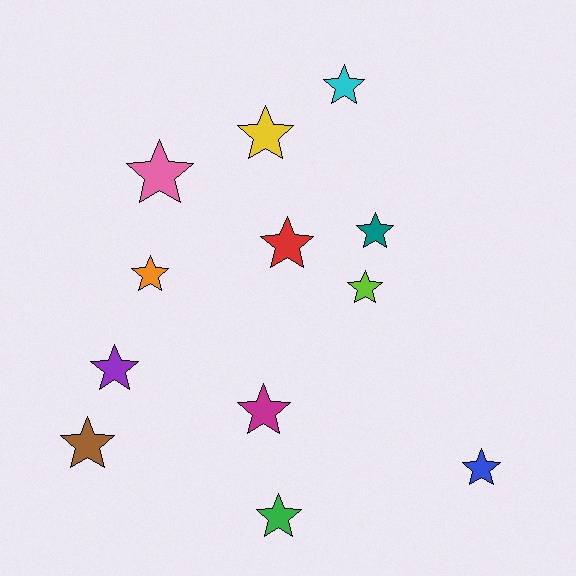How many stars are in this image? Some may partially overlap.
There are 12 stars.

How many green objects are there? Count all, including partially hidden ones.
There is 1 green object.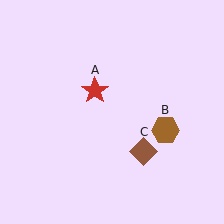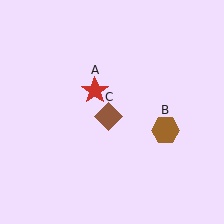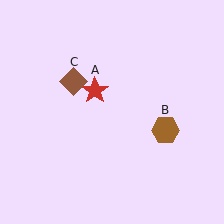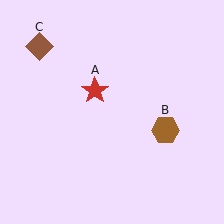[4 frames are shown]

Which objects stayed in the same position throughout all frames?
Red star (object A) and brown hexagon (object B) remained stationary.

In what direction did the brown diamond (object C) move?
The brown diamond (object C) moved up and to the left.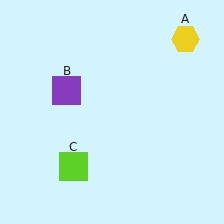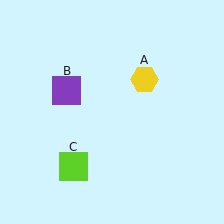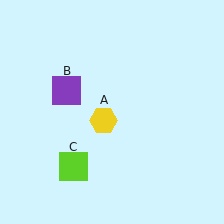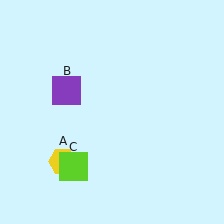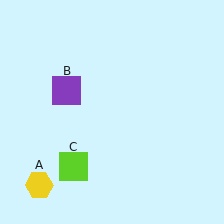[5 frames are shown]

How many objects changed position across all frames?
1 object changed position: yellow hexagon (object A).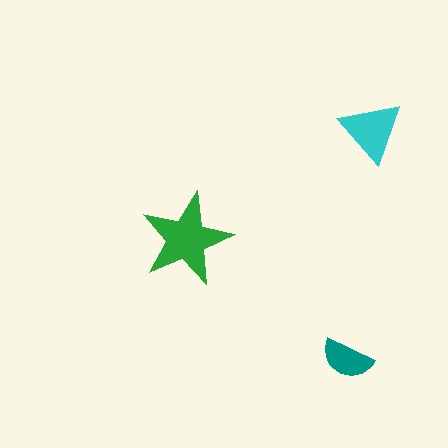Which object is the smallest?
The teal semicircle.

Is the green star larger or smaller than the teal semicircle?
Larger.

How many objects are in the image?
There are 3 objects in the image.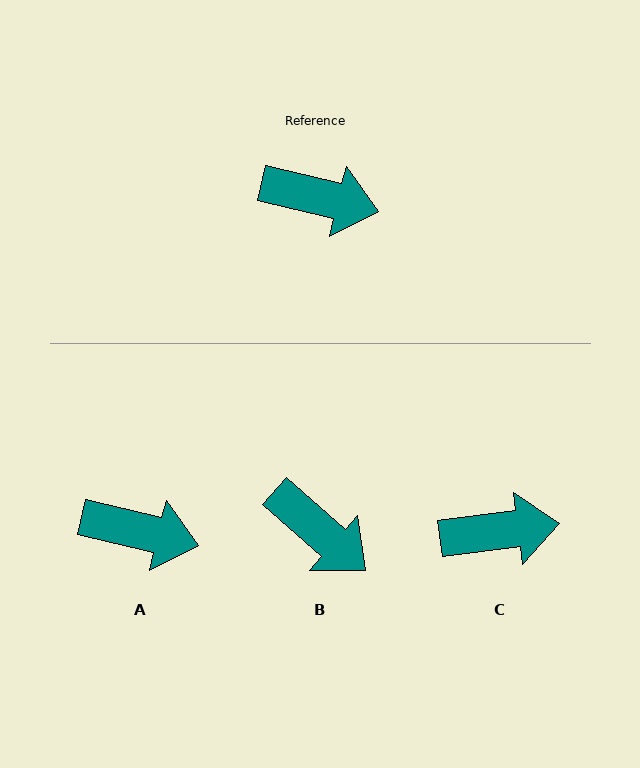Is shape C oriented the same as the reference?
No, it is off by about 21 degrees.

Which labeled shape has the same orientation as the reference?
A.